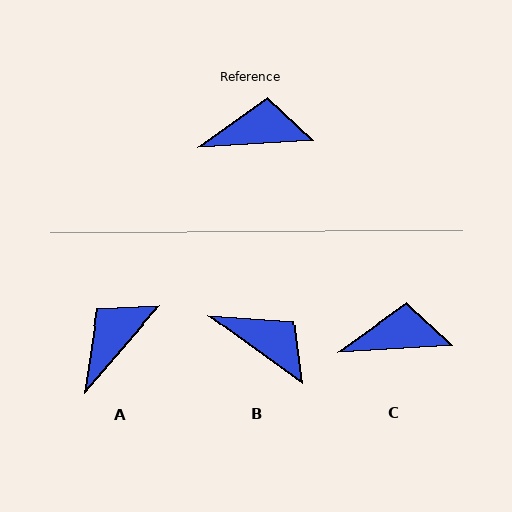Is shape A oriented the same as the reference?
No, it is off by about 46 degrees.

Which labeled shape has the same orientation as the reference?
C.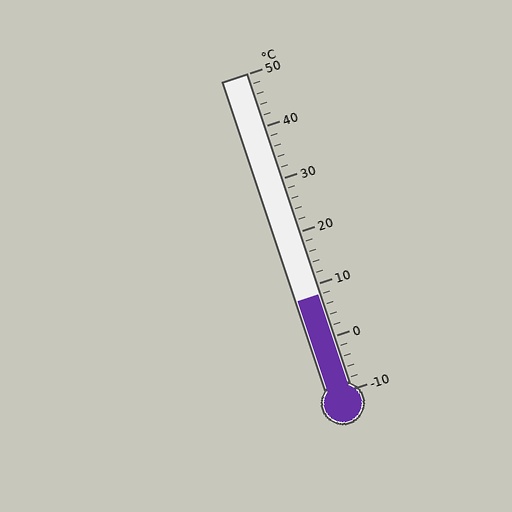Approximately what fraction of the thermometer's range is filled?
The thermometer is filled to approximately 30% of its range.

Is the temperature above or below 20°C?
The temperature is below 20°C.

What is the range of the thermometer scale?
The thermometer scale ranges from -10°C to 50°C.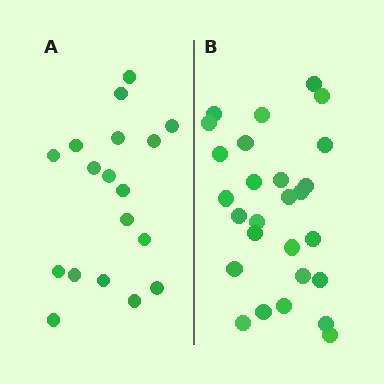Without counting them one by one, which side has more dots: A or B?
Region B (the right region) has more dots.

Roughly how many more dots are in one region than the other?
Region B has roughly 8 or so more dots than region A.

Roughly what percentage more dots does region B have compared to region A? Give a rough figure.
About 50% more.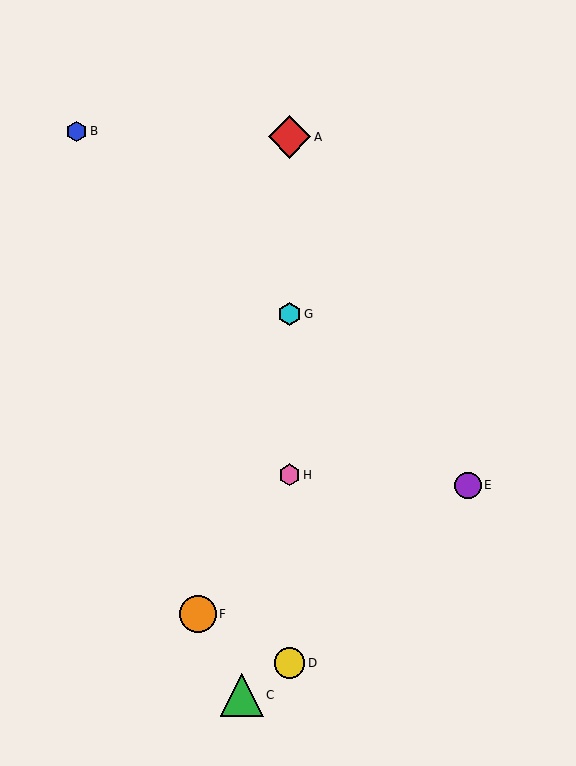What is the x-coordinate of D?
Object D is at x≈289.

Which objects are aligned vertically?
Objects A, D, G, H are aligned vertically.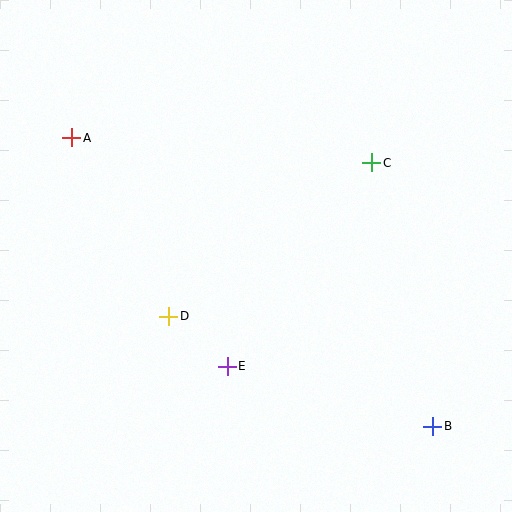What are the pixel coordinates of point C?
Point C is at (372, 163).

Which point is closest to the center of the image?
Point D at (169, 316) is closest to the center.